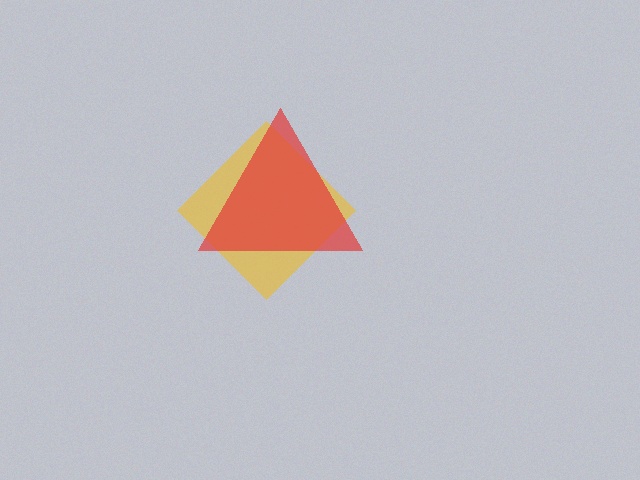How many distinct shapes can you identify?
There are 2 distinct shapes: a yellow diamond, a red triangle.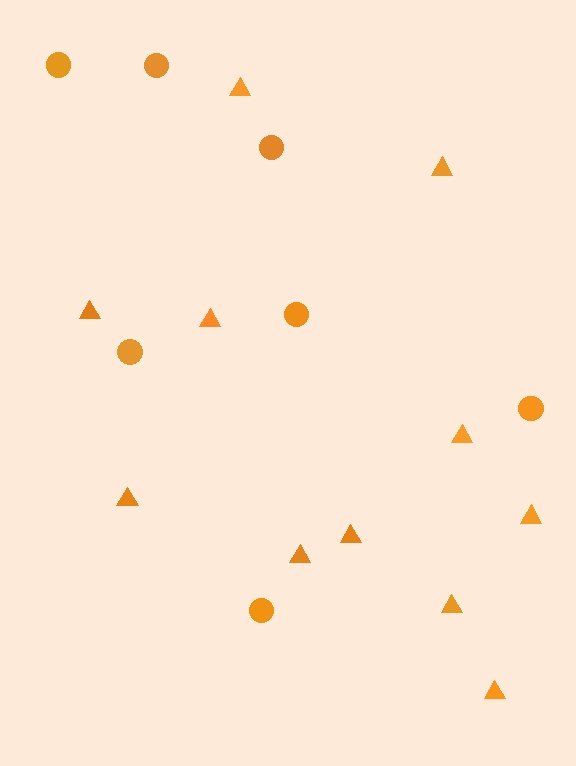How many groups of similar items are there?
There are 2 groups: one group of circles (7) and one group of triangles (11).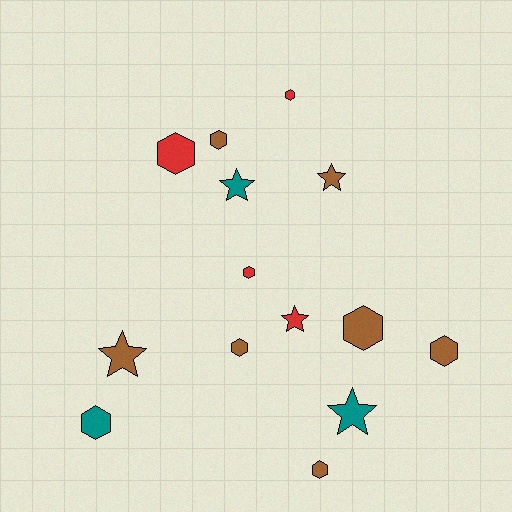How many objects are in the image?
There are 14 objects.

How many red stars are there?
There is 1 red star.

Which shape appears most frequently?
Hexagon, with 9 objects.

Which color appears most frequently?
Brown, with 7 objects.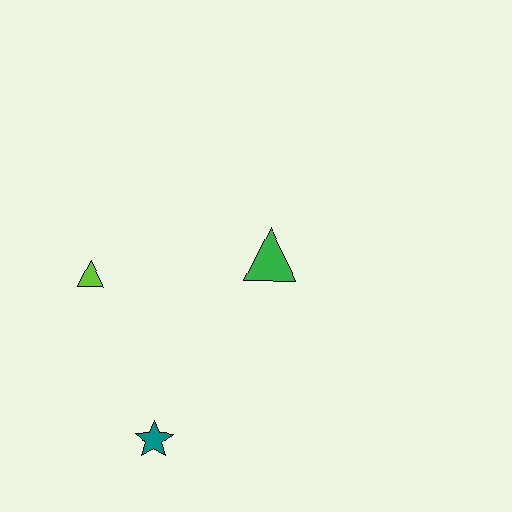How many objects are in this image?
There are 3 objects.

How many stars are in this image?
There is 1 star.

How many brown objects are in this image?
There are no brown objects.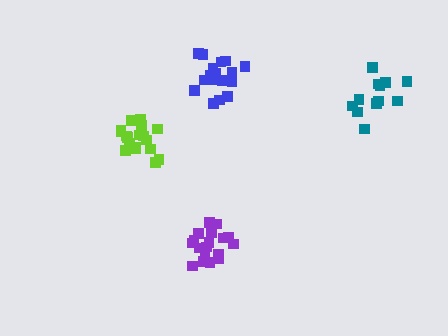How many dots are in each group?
Group 1: 18 dots, Group 2: 18 dots, Group 3: 13 dots, Group 4: 18 dots (67 total).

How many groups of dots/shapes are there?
There are 4 groups.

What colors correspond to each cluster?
The clusters are colored: purple, lime, teal, blue.